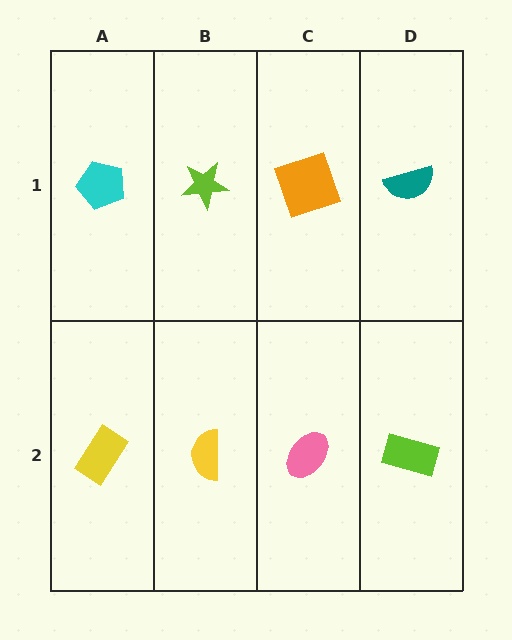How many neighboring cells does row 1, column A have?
2.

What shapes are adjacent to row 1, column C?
A pink ellipse (row 2, column C), a lime star (row 1, column B), a teal semicircle (row 1, column D).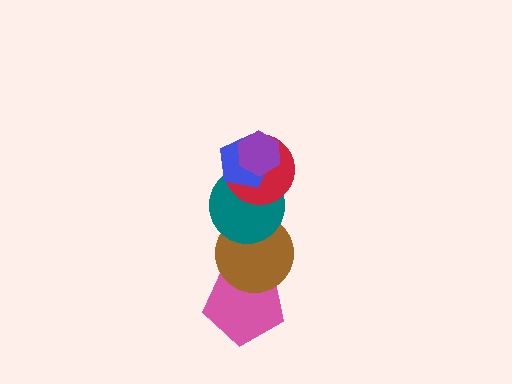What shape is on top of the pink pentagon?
The brown circle is on top of the pink pentagon.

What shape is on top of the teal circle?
The red circle is on top of the teal circle.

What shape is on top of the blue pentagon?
The purple hexagon is on top of the blue pentagon.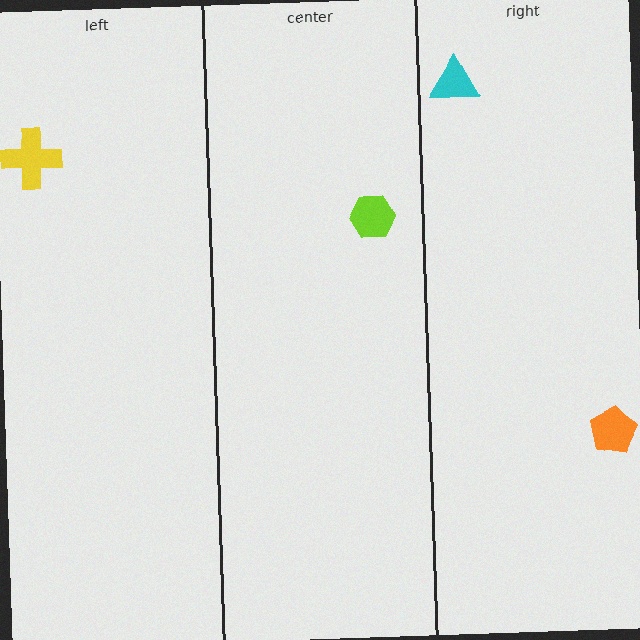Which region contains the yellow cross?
The left region.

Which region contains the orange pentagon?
The right region.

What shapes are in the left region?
The yellow cross.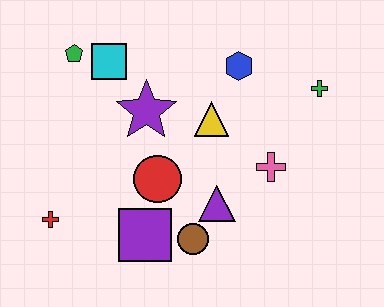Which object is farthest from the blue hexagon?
The red cross is farthest from the blue hexagon.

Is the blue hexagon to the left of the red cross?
No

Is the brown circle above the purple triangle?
No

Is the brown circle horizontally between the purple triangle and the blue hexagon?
No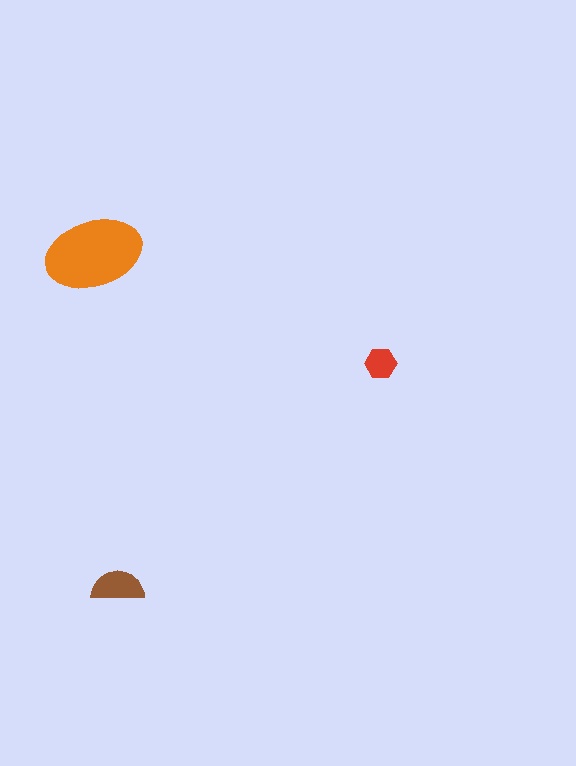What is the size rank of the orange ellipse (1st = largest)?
1st.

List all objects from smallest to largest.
The red hexagon, the brown semicircle, the orange ellipse.